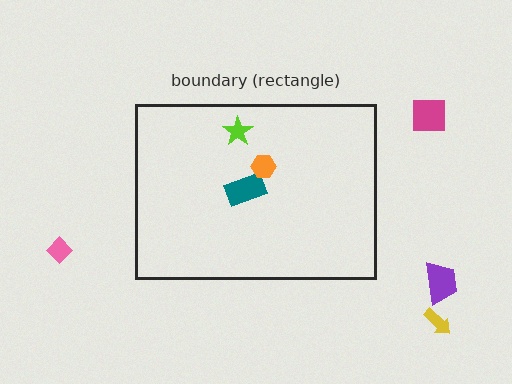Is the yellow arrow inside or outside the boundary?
Outside.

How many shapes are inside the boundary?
3 inside, 4 outside.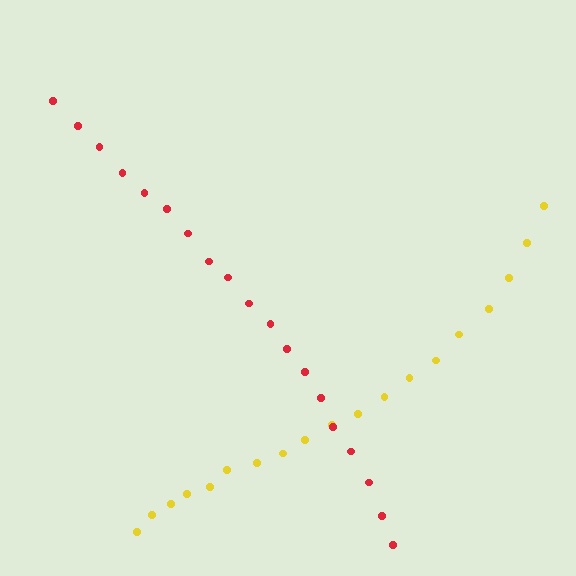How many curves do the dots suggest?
There are 2 distinct paths.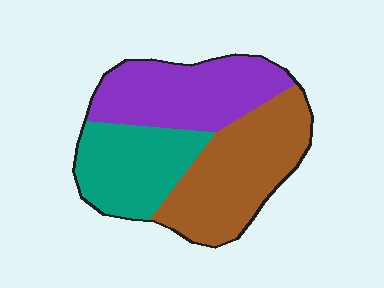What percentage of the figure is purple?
Purple covers roughly 35% of the figure.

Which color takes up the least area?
Teal, at roughly 30%.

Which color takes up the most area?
Brown, at roughly 40%.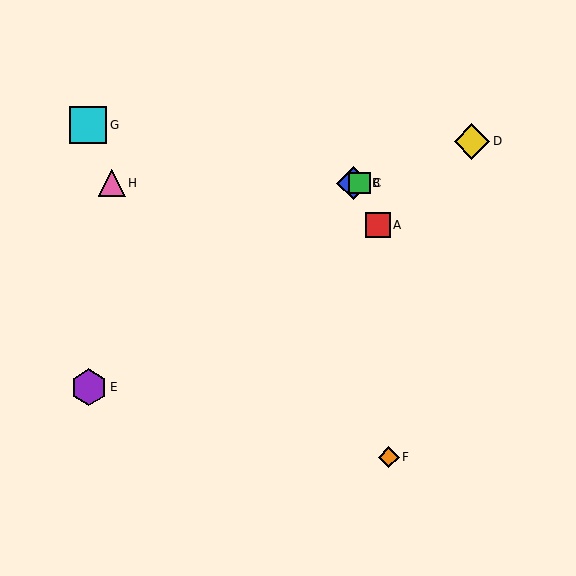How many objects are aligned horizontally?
3 objects (B, C, H) are aligned horizontally.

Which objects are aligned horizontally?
Objects B, C, H are aligned horizontally.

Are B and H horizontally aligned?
Yes, both are at y≈183.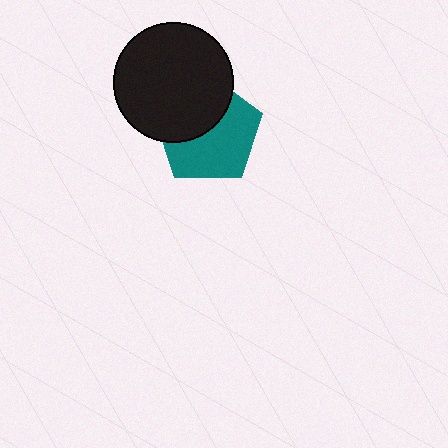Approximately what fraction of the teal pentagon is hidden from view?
Roughly 43% of the teal pentagon is hidden behind the black circle.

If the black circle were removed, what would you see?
You would see the complete teal pentagon.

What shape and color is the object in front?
The object in front is a black circle.